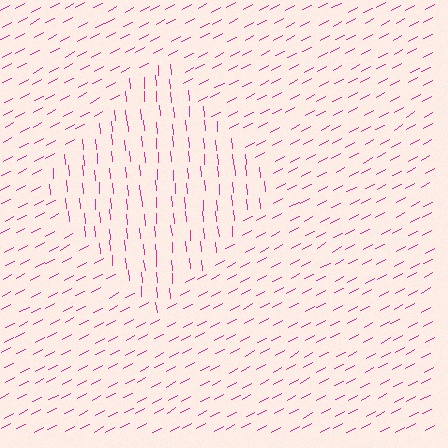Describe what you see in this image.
The image is filled with small magenta line segments. A diamond region in the image has lines oriented differently from the surrounding lines, creating a visible texture boundary.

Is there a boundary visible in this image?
Yes, there is a texture boundary formed by a change in line orientation.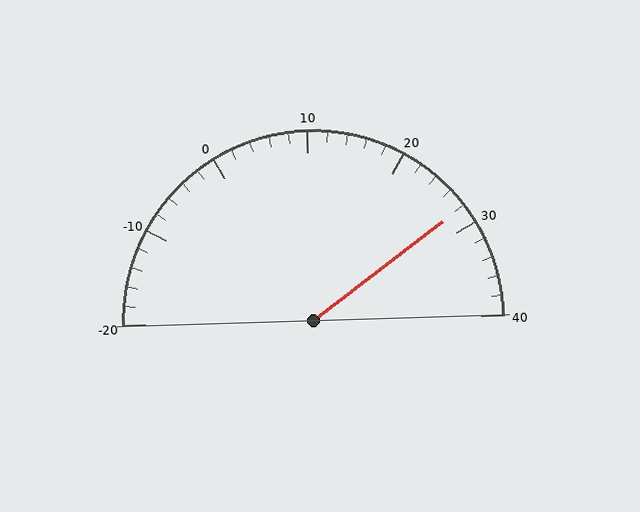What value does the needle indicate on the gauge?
The needle indicates approximately 28.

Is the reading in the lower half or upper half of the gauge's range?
The reading is in the upper half of the range (-20 to 40).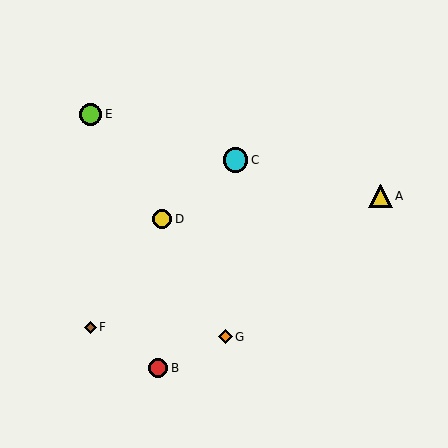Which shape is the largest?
The cyan circle (labeled C) is the largest.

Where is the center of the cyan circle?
The center of the cyan circle is at (236, 160).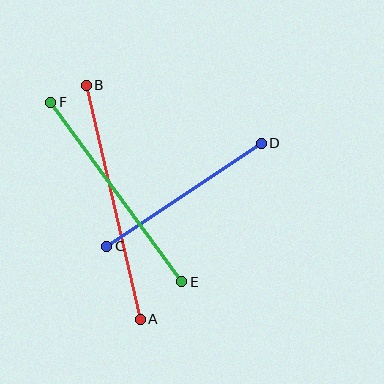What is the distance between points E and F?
The distance is approximately 222 pixels.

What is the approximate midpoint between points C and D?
The midpoint is at approximately (184, 195) pixels.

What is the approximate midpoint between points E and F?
The midpoint is at approximately (116, 192) pixels.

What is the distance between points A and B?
The distance is approximately 240 pixels.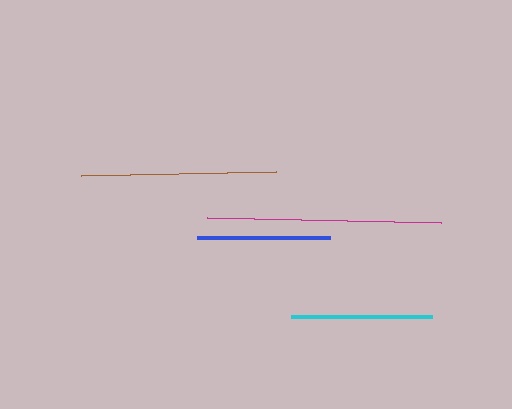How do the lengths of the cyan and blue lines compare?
The cyan and blue lines are approximately the same length.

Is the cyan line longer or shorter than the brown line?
The brown line is longer than the cyan line.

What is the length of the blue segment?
The blue segment is approximately 133 pixels long.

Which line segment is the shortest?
The blue line is the shortest at approximately 133 pixels.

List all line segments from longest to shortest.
From longest to shortest: magenta, brown, cyan, blue.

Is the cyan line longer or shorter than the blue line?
The cyan line is longer than the blue line.